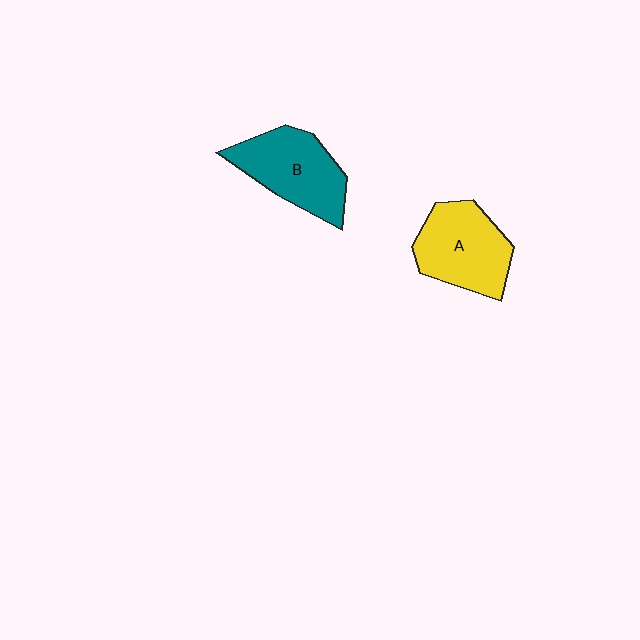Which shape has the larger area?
Shape A (yellow).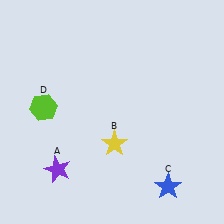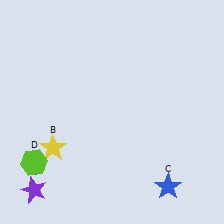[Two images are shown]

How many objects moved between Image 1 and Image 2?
3 objects moved between the two images.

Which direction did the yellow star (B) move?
The yellow star (B) moved left.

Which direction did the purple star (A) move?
The purple star (A) moved left.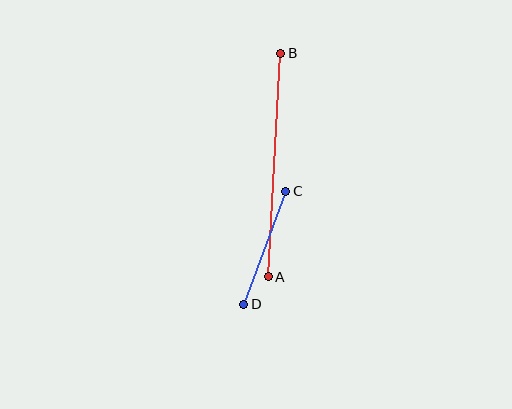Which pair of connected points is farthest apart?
Points A and B are farthest apart.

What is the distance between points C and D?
The distance is approximately 120 pixels.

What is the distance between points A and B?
The distance is approximately 224 pixels.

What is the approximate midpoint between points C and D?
The midpoint is at approximately (265, 248) pixels.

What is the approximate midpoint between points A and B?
The midpoint is at approximately (275, 165) pixels.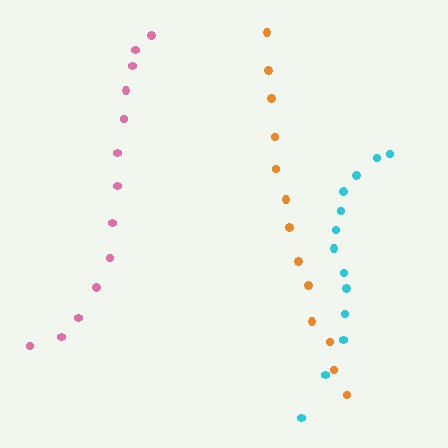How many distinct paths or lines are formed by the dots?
There are 3 distinct paths.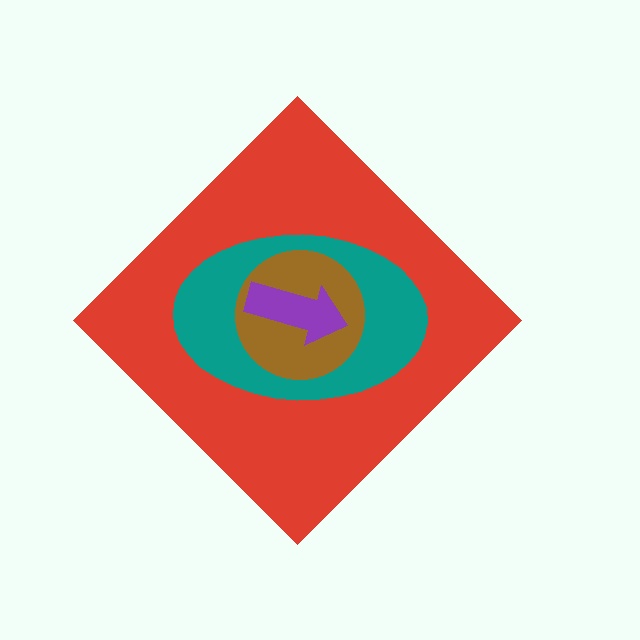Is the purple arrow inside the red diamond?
Yes.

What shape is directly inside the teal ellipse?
The brown circle.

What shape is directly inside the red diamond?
The teal ellipse.